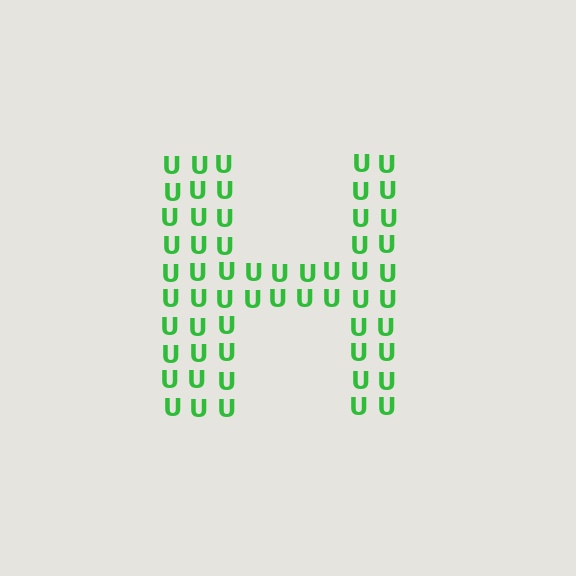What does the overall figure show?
The overall figure shows the letter H.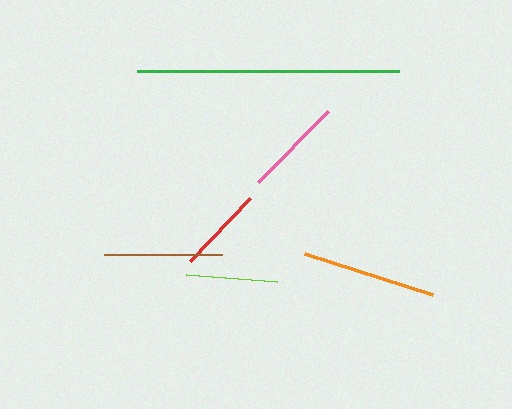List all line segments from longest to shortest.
From longest to shortest: green, orange, brown, pink, lime, red.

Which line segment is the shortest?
The red line is the shortest at approximately 87 pixels.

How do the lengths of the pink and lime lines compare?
The pink and lime lines are approximately the same length.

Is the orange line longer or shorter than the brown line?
The orange line is longer than the brown line.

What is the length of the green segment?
The green segment is approximately 262 pixels long.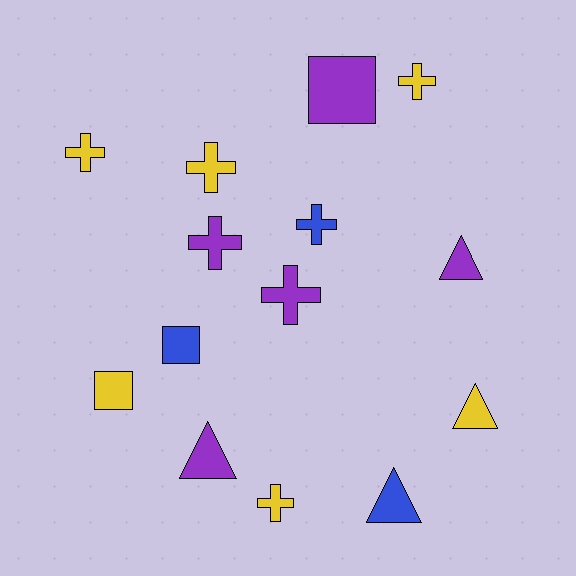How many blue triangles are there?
There is 1 blue triangle.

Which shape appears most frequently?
Cross, with 7 objects.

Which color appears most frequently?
Yellow, with 6 objects.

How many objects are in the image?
There are 14 objects.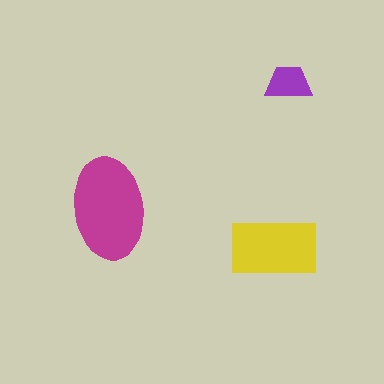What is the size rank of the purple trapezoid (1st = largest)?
3rd.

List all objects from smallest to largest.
The purple trapezoid, the yellow rectangle, the magenta ellipse.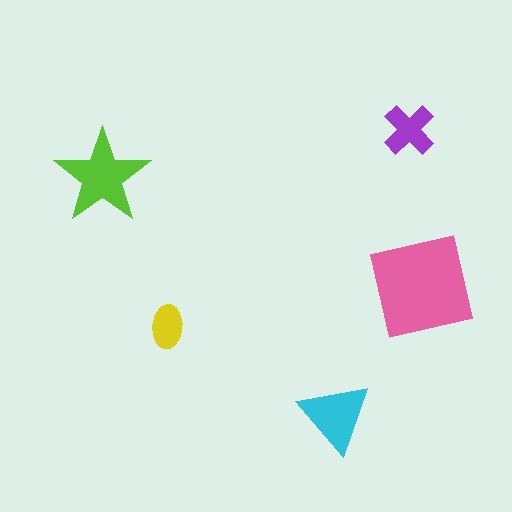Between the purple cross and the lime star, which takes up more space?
The lime star.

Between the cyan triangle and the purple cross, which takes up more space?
The cyan triangle.